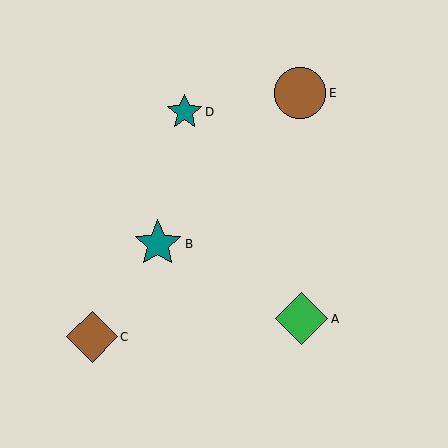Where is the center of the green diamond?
The center of the green diamond is at (302, 319).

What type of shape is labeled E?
Shape E is a brown circle.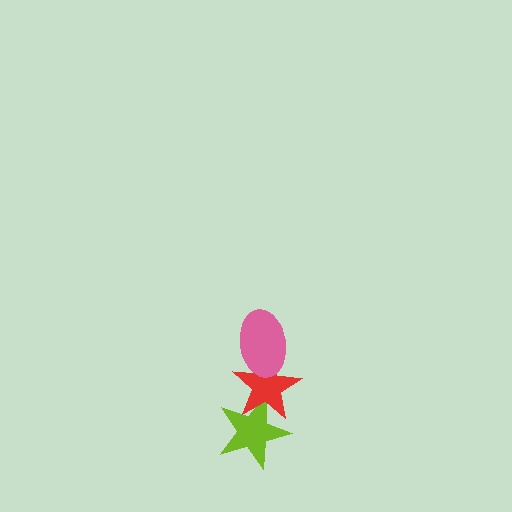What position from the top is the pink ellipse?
The pink ellipse is 1st from the top.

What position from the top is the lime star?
The lime star is 3rd from the top.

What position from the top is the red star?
The red star is 2nd from the top.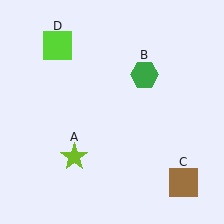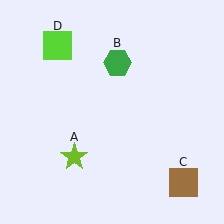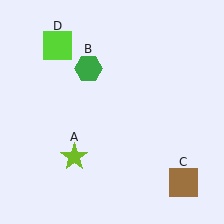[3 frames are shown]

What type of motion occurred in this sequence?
The green hexagon (object B) rotated counterclockwise around the center of the scene.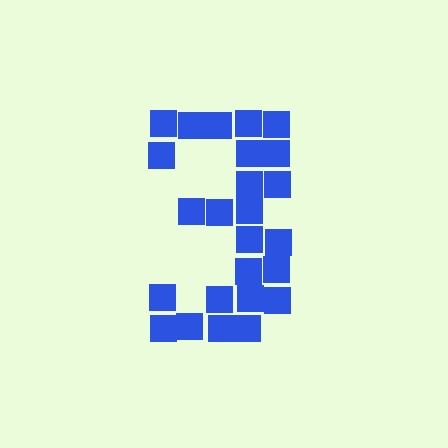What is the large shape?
The large shape is the digit 3.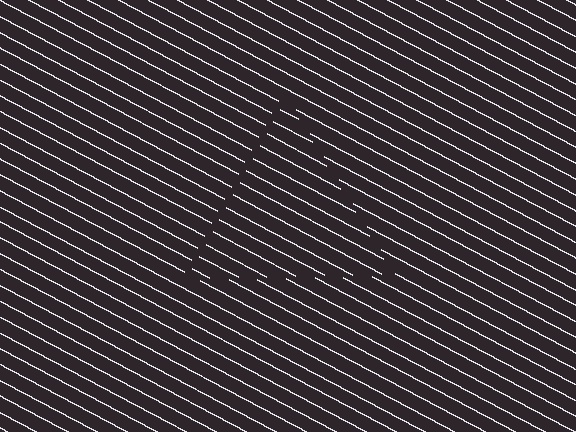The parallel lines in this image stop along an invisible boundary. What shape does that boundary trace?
An illusory triangle. The interior of the shape contains the same grating, shifted by half a period — the contour is defined by the phase discontinuity where line-ends from the inner and outer gratings abut.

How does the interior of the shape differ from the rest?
The interior of the shape contains the same grating, shifted by half a period — the contour is defined by the phase discontinuity where line-ends from the inner and outer gratings abut.